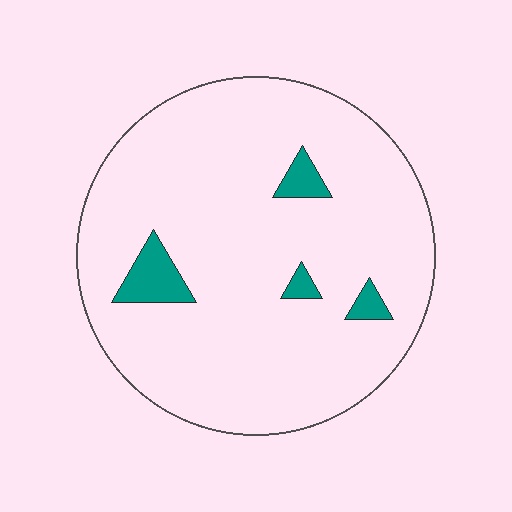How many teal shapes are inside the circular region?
4.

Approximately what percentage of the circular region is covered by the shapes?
Approximately 5%.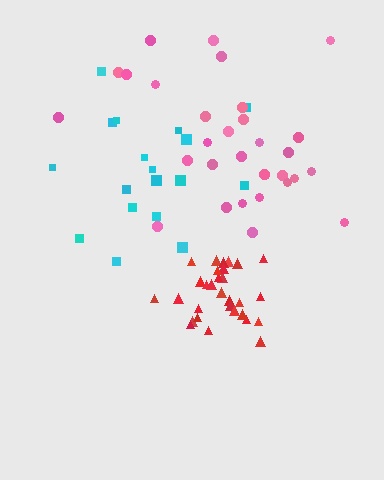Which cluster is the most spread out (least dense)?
Pink.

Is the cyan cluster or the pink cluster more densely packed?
Cyan.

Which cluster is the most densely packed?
Red.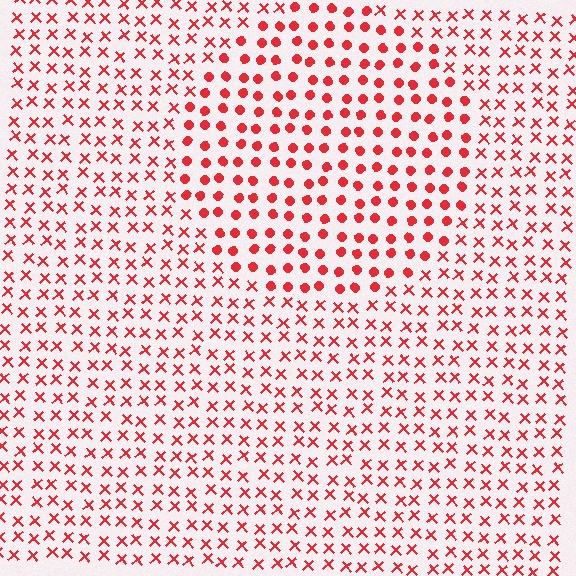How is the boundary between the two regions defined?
The boundary is defined by a change in element shape: circles inside vs. X marks outside. All elements share the same color and spacing.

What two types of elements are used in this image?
The image uses circles inside the circle region and X marks outside it.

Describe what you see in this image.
The image is filled with small red elements arranged in a uniform grid. A circle-shaped region contains circles, while the surrounding area contains X marks. The boundary is defined purely by the change in element shape.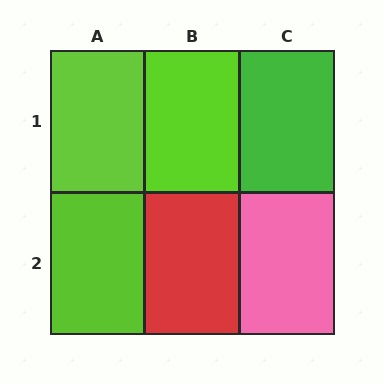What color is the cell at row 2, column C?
Pink.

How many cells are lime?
3 cells are lime.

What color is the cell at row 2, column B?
Red.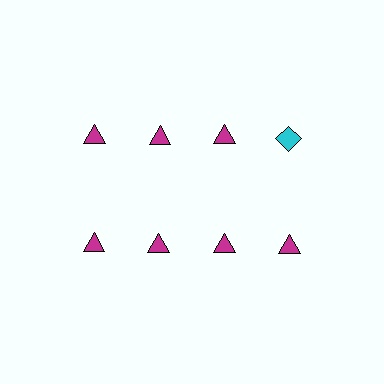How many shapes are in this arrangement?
There are 8 shapes arranged in a grid pattern.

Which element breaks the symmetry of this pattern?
The cyan diamond in the top row, second from right column breaks the symmetry. All other shapes are magenta triangles.